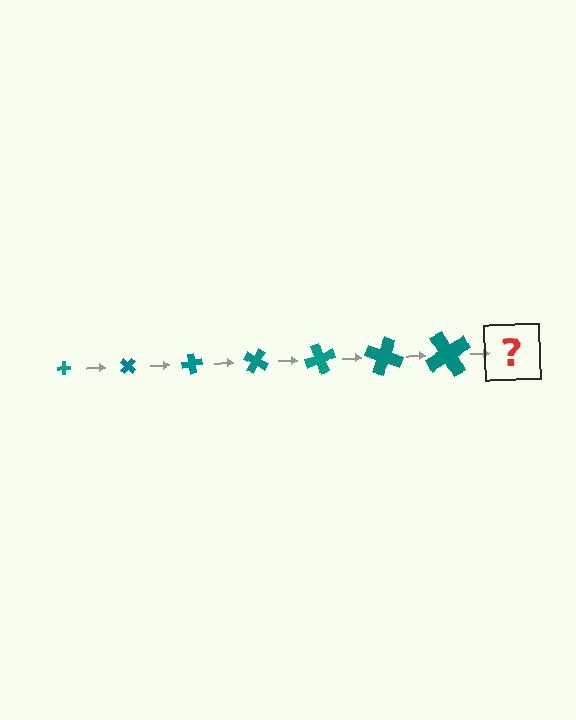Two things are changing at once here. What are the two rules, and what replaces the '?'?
The two rules are that the cross grows larger each step and it rotates 40 degrees each step. The '?' should be a cross, larger than the previous one and rotated 280 degrees from the start.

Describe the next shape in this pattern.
It should be a cross, larger than the previous one and rotated 280 degrees from the start.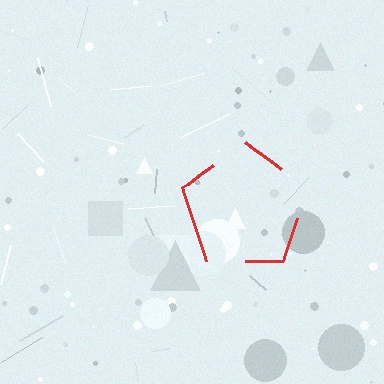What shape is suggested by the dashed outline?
The dashed outline suggests a pentagon.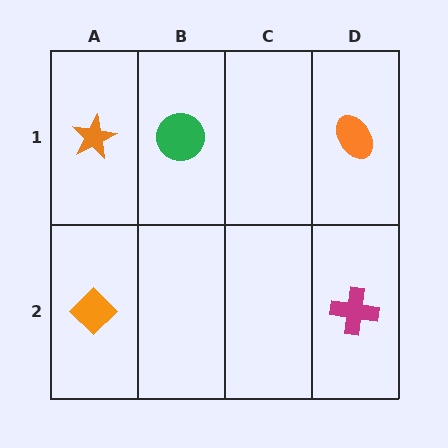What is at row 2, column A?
An orange diamond.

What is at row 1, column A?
An orange star.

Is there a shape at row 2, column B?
No, that cell is empty.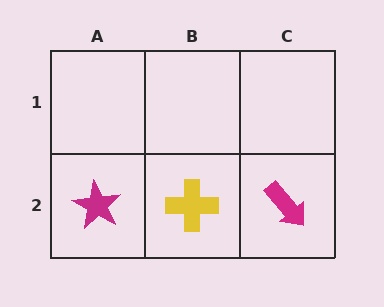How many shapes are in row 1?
0 shapes.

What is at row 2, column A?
A magenta star.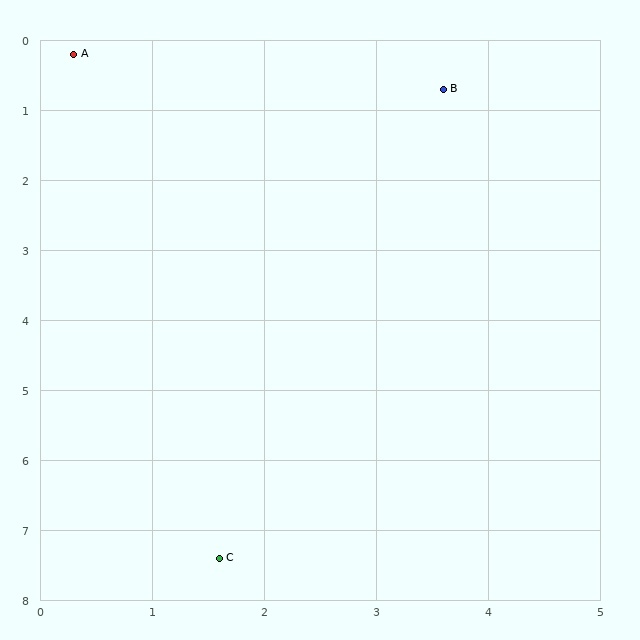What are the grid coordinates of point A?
Point A is at approximately (0.3, 0.2).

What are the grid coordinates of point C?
Point C is at approximately (1.6, 7.4).